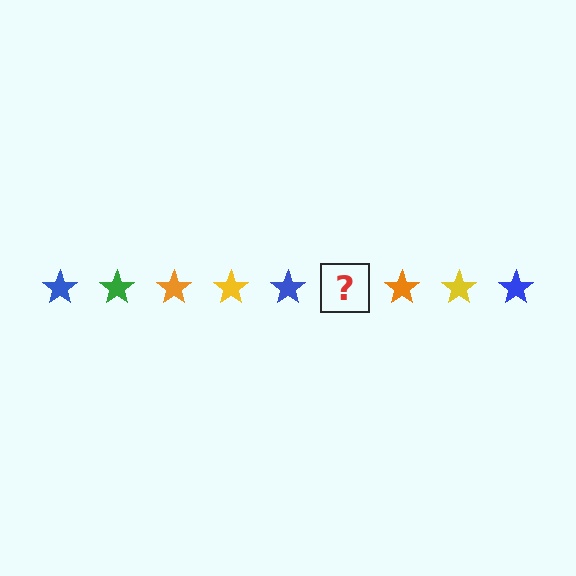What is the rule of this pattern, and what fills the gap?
The rule is that the pattern cycles through blue, green, orange, yellow stars. The gap should be filled with a green star.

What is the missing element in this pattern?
The missing element is a green star.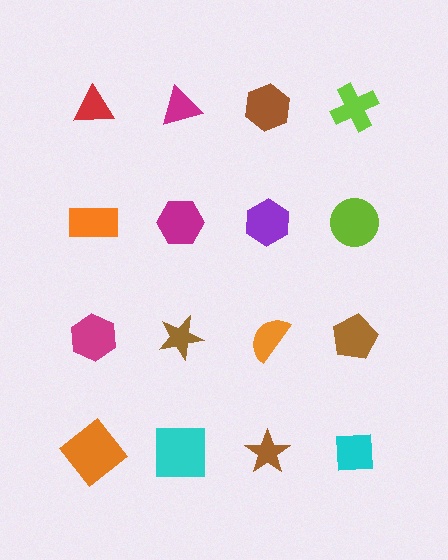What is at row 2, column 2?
A magenta hexagon.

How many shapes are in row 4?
4 shapes.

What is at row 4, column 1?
An orange diamond.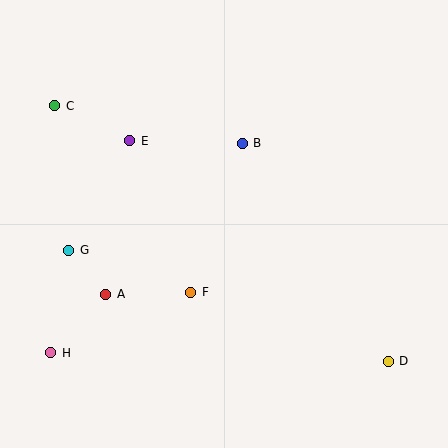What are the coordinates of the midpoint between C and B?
The midpoint between C and B is at (148, 124).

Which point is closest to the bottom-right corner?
Point D is closest to the bottom-right corner.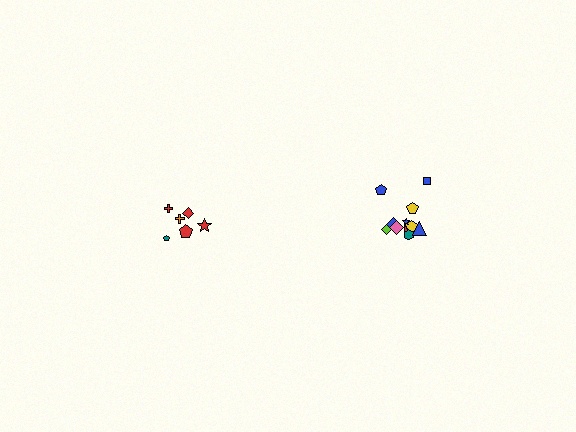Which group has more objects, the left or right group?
The right group.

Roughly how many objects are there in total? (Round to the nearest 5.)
Roughly 20 objects in total.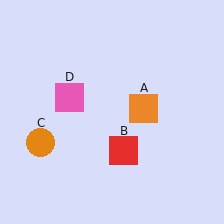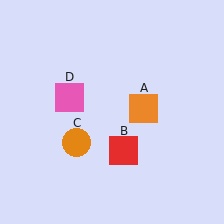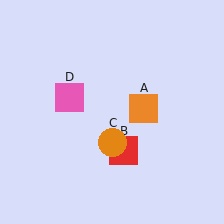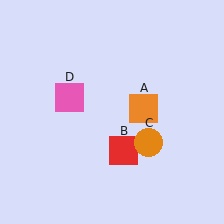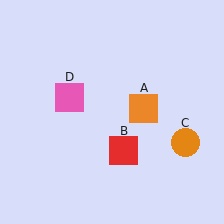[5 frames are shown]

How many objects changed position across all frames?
1 object changed position: orange circle (object C).